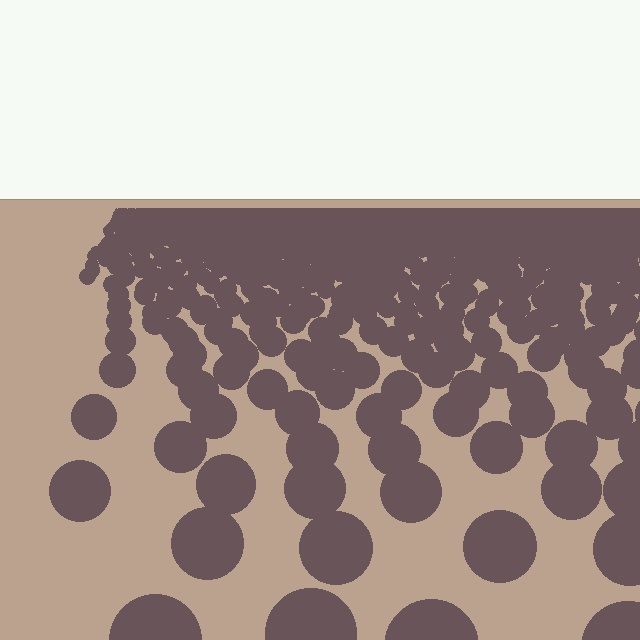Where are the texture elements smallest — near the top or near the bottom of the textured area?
Near the top.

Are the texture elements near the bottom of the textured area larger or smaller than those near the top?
Larger. Near the bottom, elements are closer to the viewer and appear at a bigger on-screen size.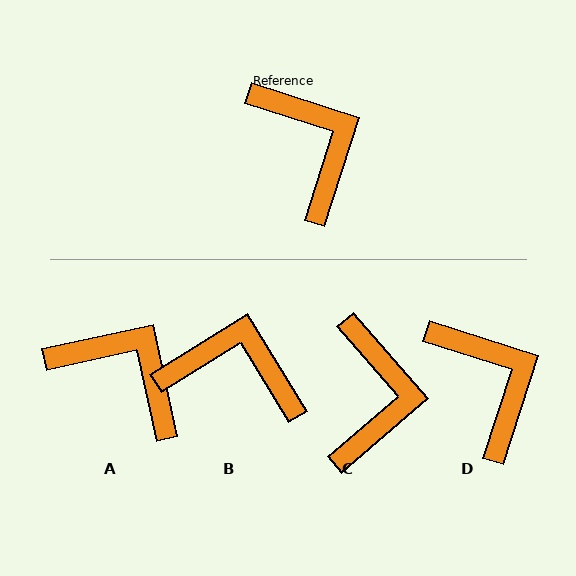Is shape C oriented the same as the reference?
No, it is off by about 31 degrees.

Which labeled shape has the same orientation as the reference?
D.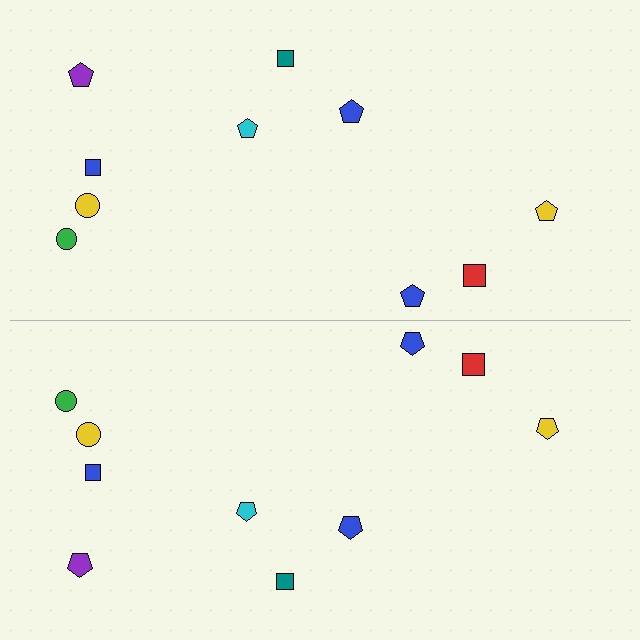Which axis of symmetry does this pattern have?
The pattern has a horizontal axis of symmetry running through the center of the image.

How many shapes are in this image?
There are 20 shapes in this image.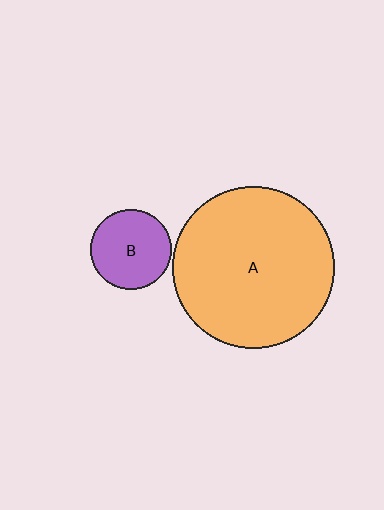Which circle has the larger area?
Circle A (orange).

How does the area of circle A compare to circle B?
Approximately 4.0 times.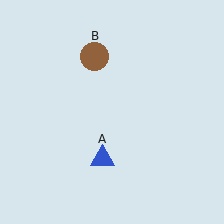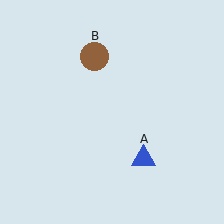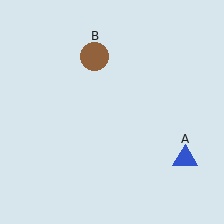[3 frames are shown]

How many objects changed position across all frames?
1 object changed position: blue triangle (object A).